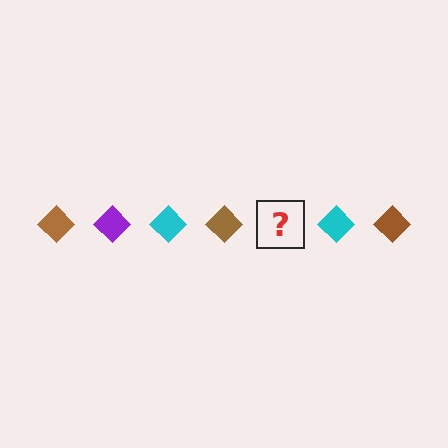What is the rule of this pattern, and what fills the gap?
The rule is that the pattern cycles through brown, purple, cyan diamonds. The gap should be filled with a purple diamond.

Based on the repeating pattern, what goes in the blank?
The blank should be a purple diamond.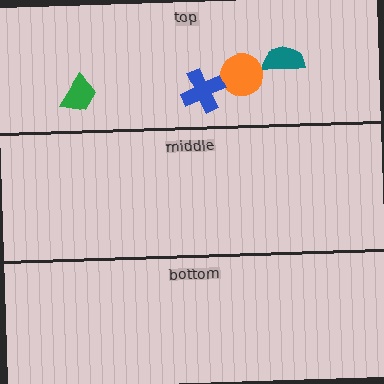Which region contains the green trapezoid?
The top region.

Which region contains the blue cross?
The top region.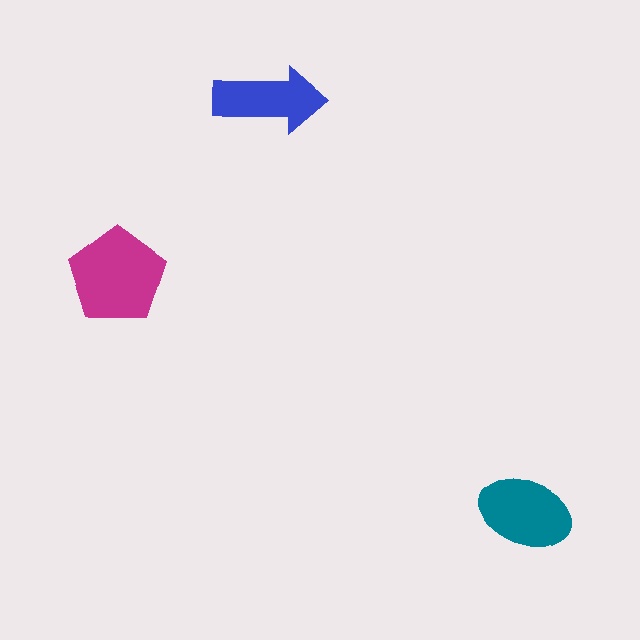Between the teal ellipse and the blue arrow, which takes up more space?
The teal ellipse.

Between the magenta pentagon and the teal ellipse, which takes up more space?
The magenta pentagon.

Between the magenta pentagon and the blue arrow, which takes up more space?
The magenta pentagon.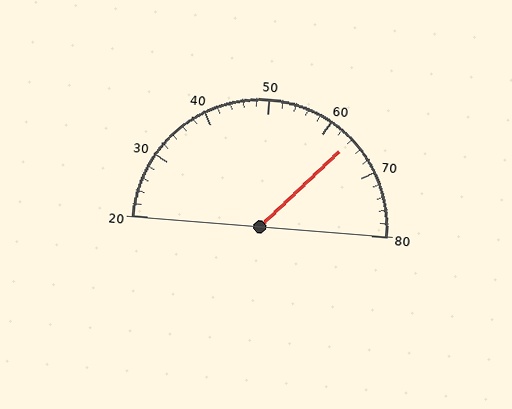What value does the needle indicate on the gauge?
The needle indicates approximately 64.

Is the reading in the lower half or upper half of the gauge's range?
The reading is in the upper half of the range (20 to 80).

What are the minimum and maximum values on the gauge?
The gauge ranges from 20 to 80.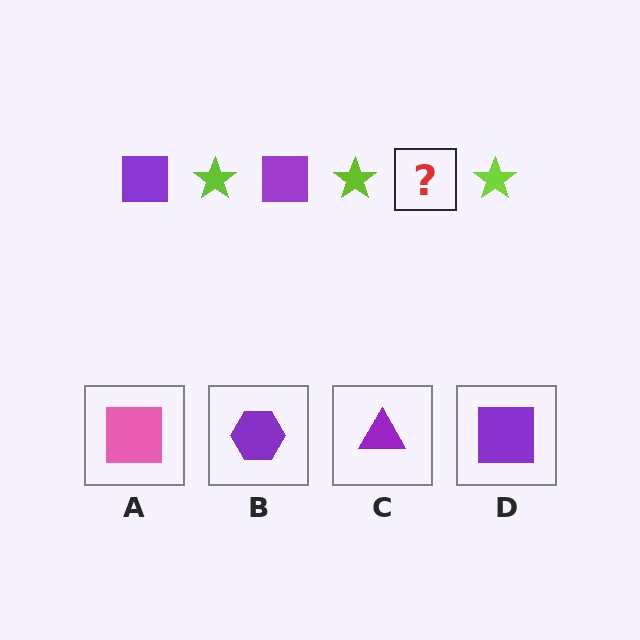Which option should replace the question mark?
Option D.